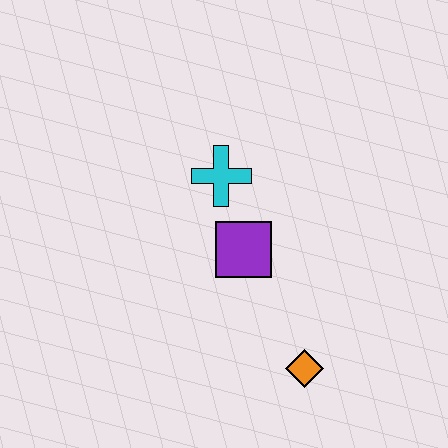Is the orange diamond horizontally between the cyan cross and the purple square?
No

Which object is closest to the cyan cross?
The purple square is closest to the cyan cross.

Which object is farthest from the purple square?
The orange diamond is farthest from the purple square.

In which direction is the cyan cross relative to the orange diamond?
The cyan cross is above the orange diamond.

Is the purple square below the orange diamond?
No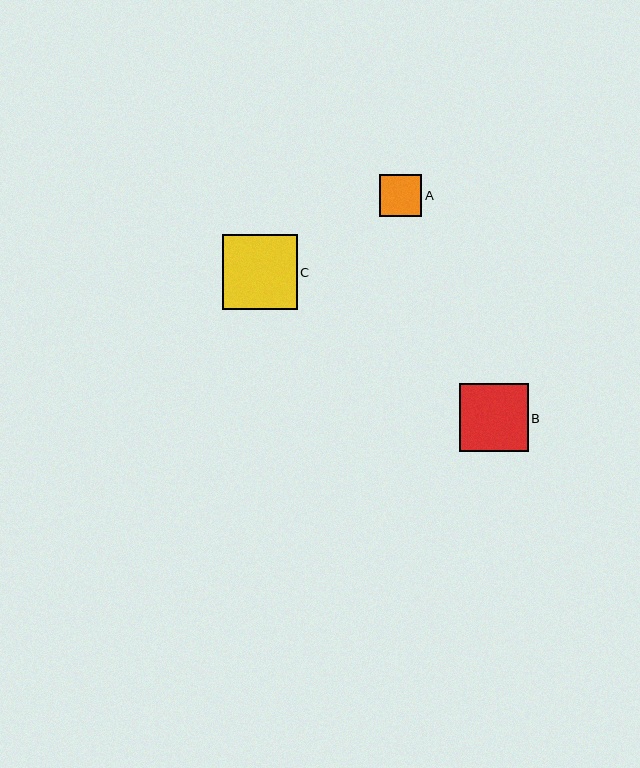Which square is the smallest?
Square A is the smallest with a size of approximately 42 pixels.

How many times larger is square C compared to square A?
Square C is approximately 1.8 times the size of square A.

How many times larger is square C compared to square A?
Square C is approximately 1.8 times the size of square A.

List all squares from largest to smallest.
From largest to smallest: C, B, A.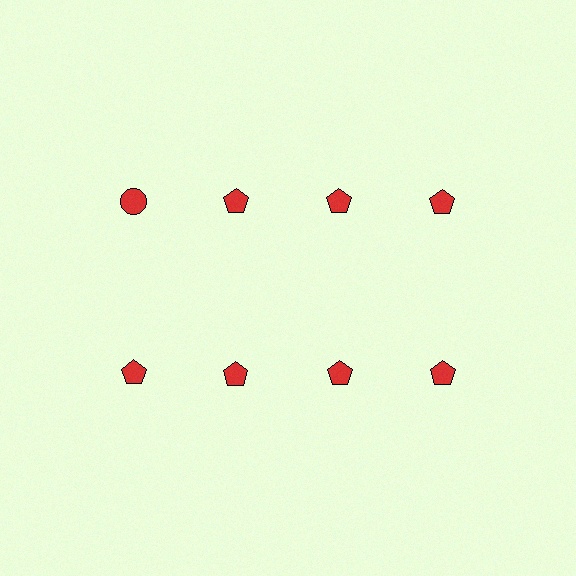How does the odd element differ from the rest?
It has a different shape: circle instead of pentagon.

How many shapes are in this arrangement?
There are 8 shapes arranged in a grid pattern.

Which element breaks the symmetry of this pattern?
The red circle in the top row, leftmost column breaks the symmetry. All other shapes are red pentagons.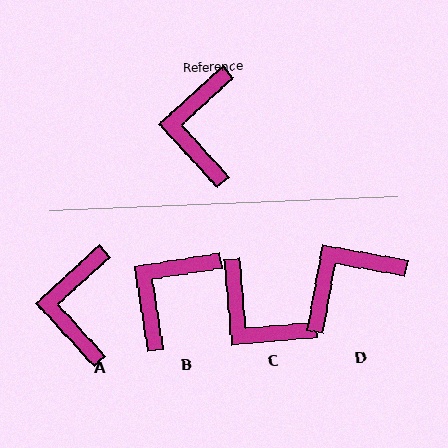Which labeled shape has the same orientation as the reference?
A.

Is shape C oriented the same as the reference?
No, it is off by about 52 degrees.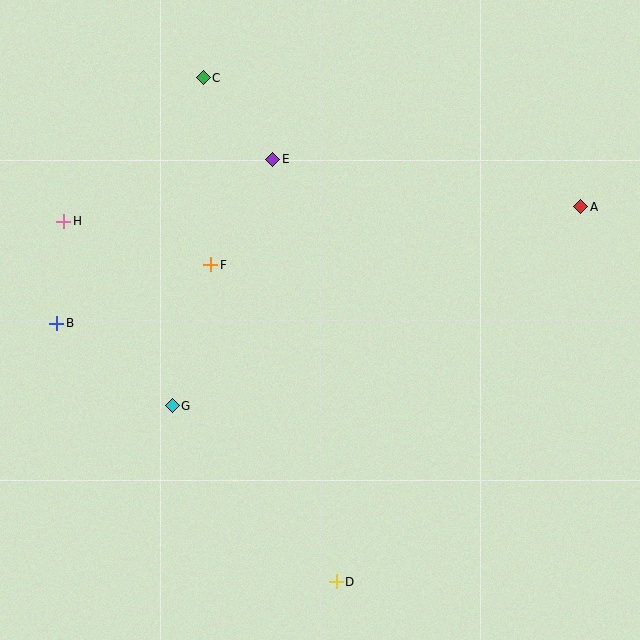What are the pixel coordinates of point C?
Point C is at (203, 78).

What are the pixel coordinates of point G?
Point G is at (172, 406).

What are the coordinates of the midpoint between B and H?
The midpoint between B and H is at (60, 272).